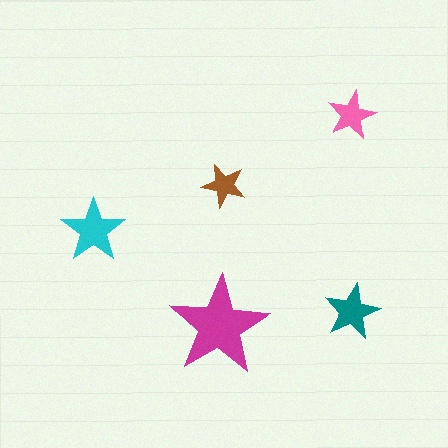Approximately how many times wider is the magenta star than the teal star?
About 2 times wider.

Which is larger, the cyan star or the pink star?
The cyan one.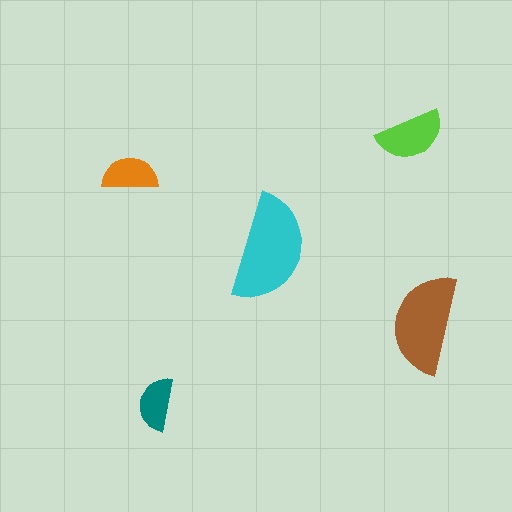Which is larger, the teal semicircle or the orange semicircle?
The orange one.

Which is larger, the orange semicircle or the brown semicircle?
The brown one.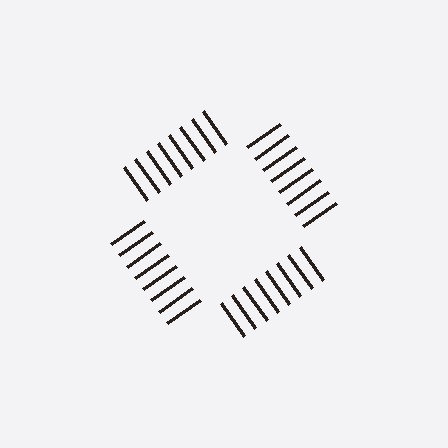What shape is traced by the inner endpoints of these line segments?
An illusory square — the line segments terminate on its edges but no continuous stroke is drawn.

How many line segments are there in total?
32 — 8 along each of the 4 edges.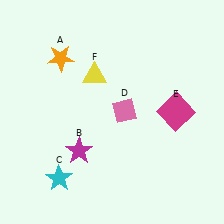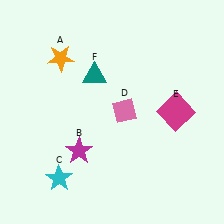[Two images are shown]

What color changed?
The triangle (F) changed from yellow in Image 1 to teal in Image 2.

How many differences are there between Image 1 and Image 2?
There is 1 difference between the two images.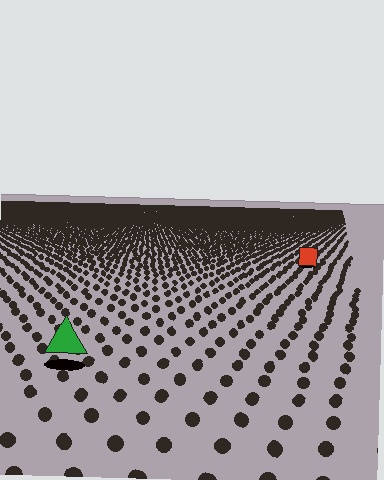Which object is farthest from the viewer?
The red square is farthest from the viewer. It appears smaller and the ground texture around it is denser.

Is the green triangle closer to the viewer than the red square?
Yes. The green triangle is closer — you can tell from the texture gradient: the ground texture is coarser near it.